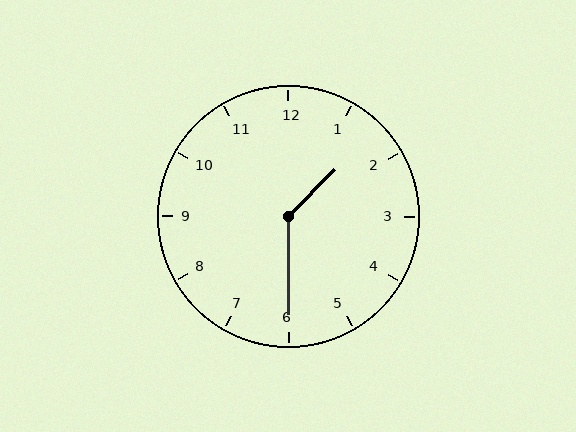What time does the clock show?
1:30.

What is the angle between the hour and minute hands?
Approximately 135 degrees.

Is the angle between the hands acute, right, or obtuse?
It is obtuse.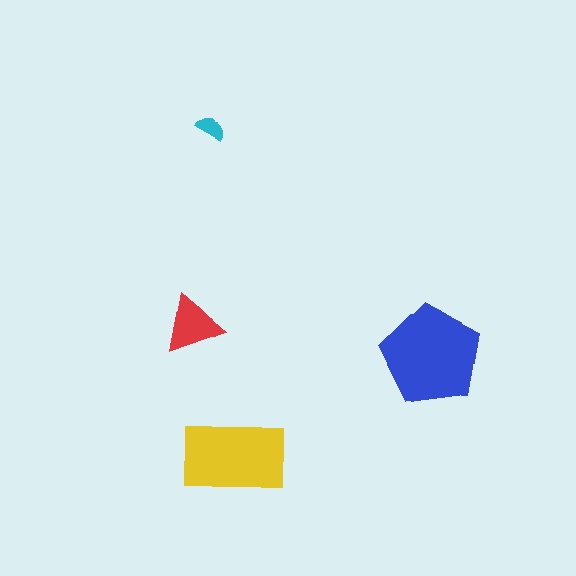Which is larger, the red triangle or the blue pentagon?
The blue pentagon.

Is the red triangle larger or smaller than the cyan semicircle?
Larger.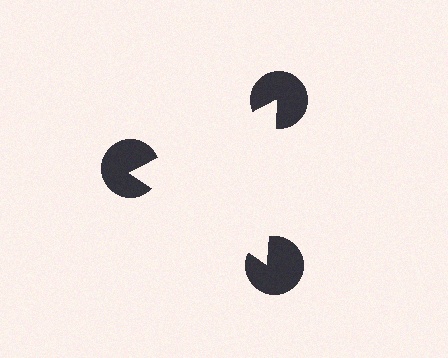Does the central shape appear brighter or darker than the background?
It typically appears slightly brighter than the background, even though no actual brightness change is drawn.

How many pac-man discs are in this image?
There are 3 — one at each vertex of the illusory triangle.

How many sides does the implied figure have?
3 sides.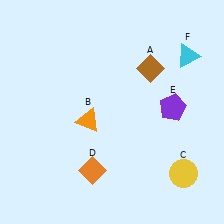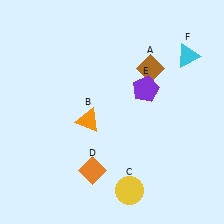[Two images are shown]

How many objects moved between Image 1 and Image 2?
2 objects moved between the two images.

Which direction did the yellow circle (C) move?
The yellow circle (C) moved left.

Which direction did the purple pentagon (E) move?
The purple pentagon (E) moved left.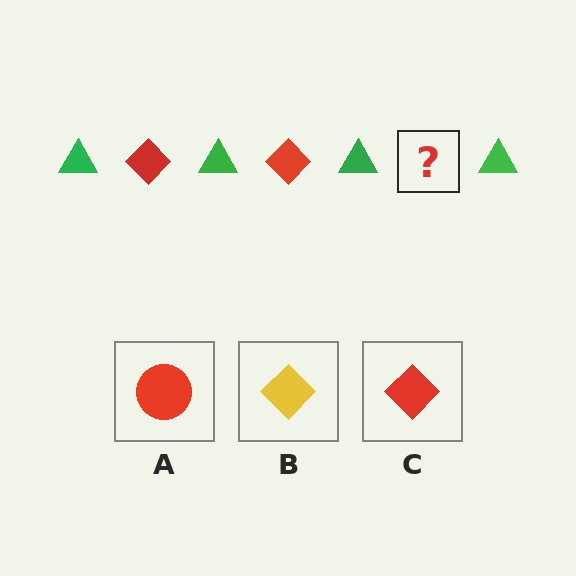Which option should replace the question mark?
Option C.